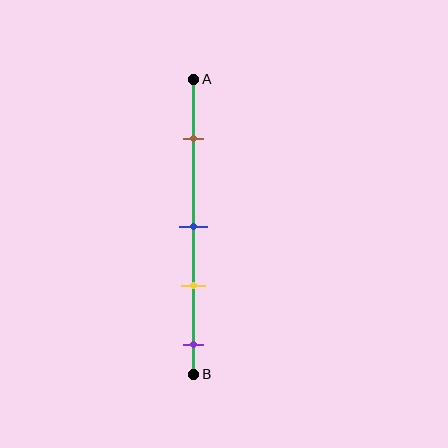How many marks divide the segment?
There are 4 marks dividing the segment.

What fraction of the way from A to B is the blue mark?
The blue mark is approximately 50% (0.5) of the way from A to B.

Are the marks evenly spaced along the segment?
No, the marks are not evenly spaced.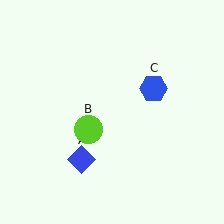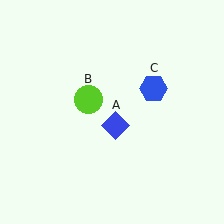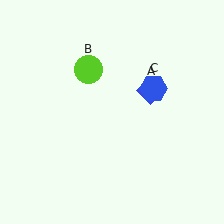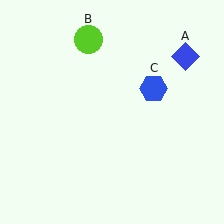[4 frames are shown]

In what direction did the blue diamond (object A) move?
The blue diamond (object A) moved up and to the right.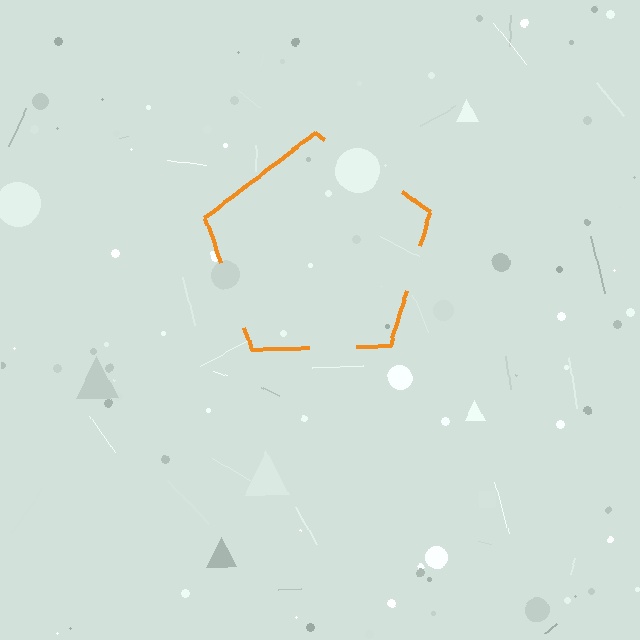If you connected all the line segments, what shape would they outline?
They would outline a pentagon.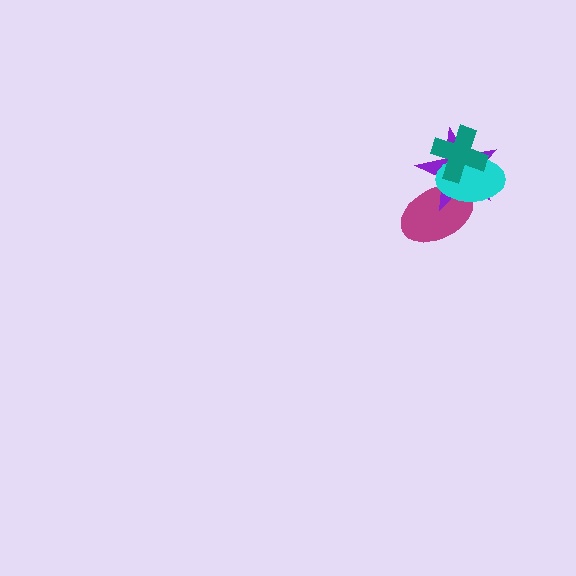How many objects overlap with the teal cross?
2 objects overlap with the teal cross.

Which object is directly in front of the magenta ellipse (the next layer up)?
The purple star is directly in front of the magenta ellipse.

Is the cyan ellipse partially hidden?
Yes, it is partially covered by another shape.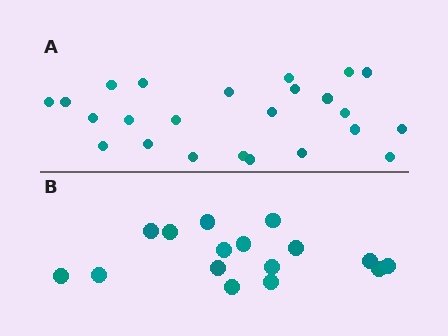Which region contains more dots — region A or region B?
Region A (the top region) has more dots.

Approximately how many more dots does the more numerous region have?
Region A has roughly 8 or so more dots than region B.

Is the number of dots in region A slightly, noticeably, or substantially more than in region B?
Region A has substantially more. The ratio is roughly 1.5 to 1.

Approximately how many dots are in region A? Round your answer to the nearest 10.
About 20 dots. (The exact count is 24, which rounds to 20.)